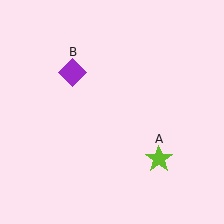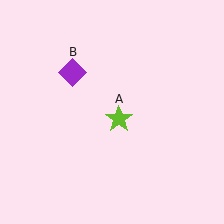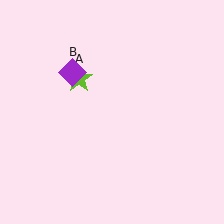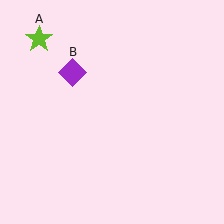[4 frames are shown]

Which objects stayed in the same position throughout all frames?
Purple diamond (object B) remained stationary.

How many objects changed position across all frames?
1 object changed position: lime star (object A).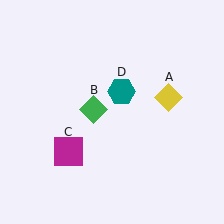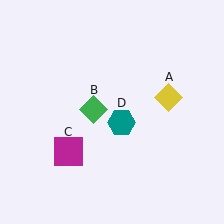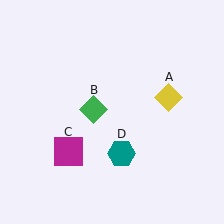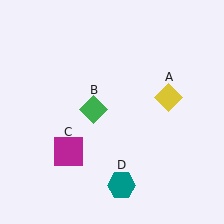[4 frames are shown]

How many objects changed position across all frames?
1 object changed position: teal hexagon (object D).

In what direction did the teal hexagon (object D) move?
The teal hexagon (object D) moved down.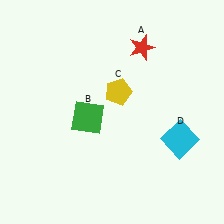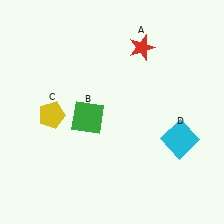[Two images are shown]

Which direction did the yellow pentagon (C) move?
The yellow pentagon (C) moved left.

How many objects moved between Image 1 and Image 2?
1 object moved between the two images.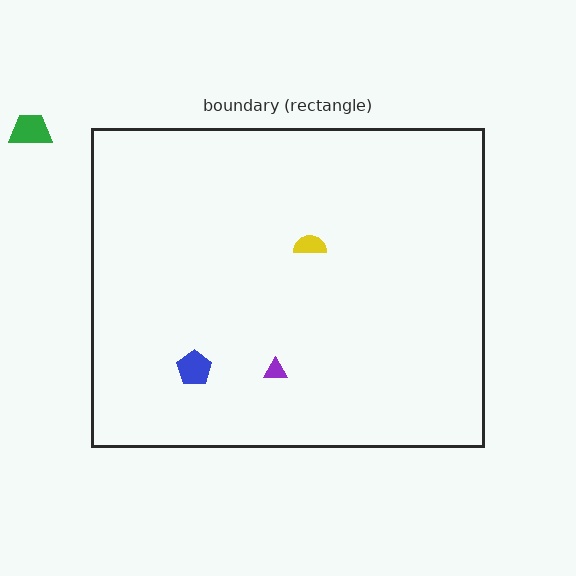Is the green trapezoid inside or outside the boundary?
Outside.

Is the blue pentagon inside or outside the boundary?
Inside.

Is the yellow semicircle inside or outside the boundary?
Inside.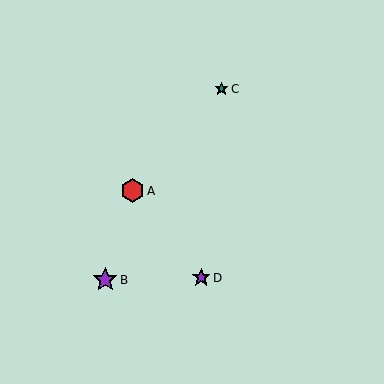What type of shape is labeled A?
Shape A is a red hexagon.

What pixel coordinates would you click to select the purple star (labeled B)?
Click at (105, 280) to select the purple star B.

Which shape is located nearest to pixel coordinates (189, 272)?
The purple star (labeled D) at (201, 278) is nearest to that location.